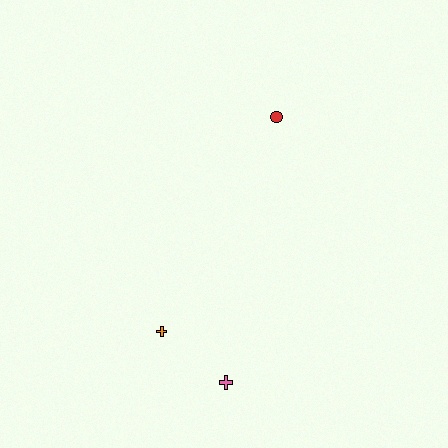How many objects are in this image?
There are 3 objects.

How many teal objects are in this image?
There are no teal objects.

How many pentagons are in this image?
There are no pentagons.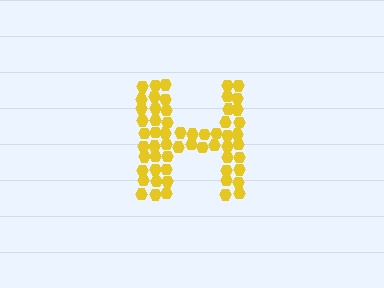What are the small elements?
The small elements are hexagons.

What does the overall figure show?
The overall figure shows the letter H.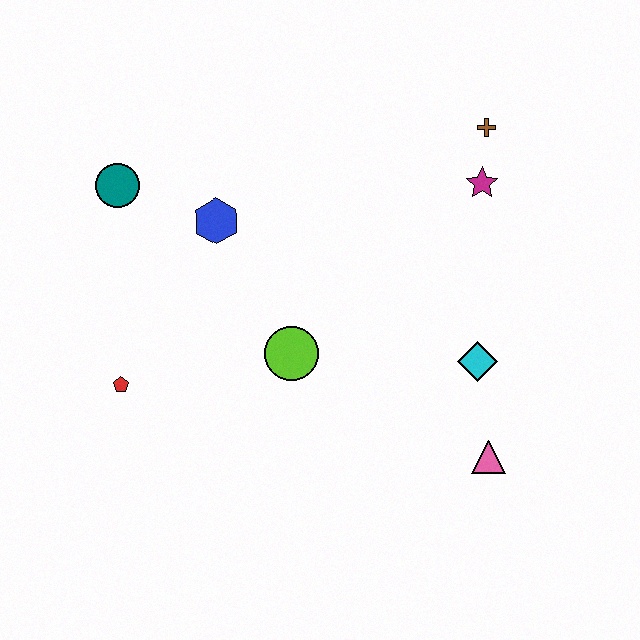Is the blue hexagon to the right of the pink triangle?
No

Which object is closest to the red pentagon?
The lime circle is closest to the red pentagon.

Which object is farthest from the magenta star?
The red pentagon is farthest from the magenta star.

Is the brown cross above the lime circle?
Yes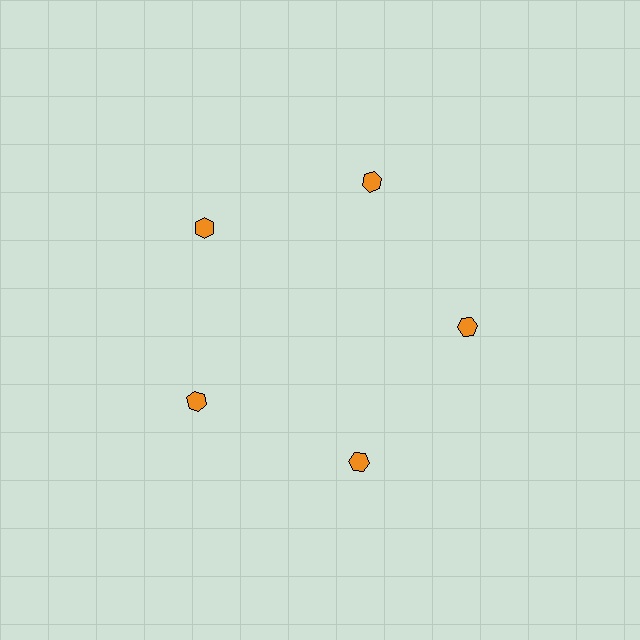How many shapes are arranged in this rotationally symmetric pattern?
There are 5 shapes, arranged in 5 groups of 1.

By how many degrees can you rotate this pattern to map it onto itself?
The pattern maps onto itself every 72 degrees of rotation.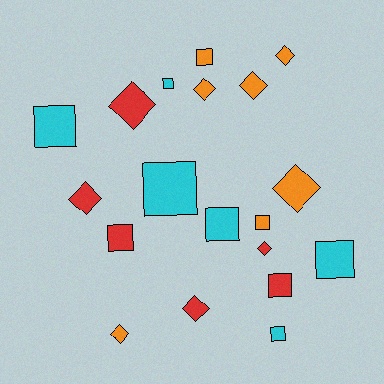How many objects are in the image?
There are 19 objects.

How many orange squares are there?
There are 2 orange squares.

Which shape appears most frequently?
Square, with 10 objects.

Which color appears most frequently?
Orange, with 7 objects.